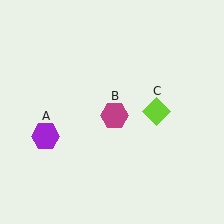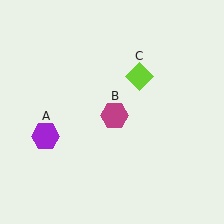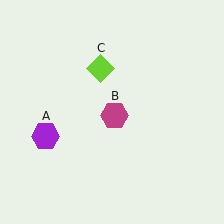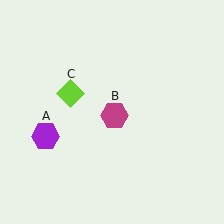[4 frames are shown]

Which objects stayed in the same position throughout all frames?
Purple hexagon (object A) and magenta hexagon (object B) remained stationary.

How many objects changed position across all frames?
1 object changed position: lime diamond (object C).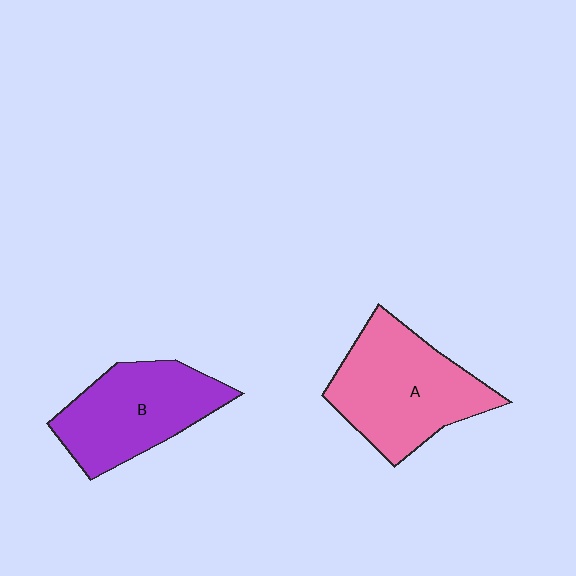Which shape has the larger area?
Shape A (pink).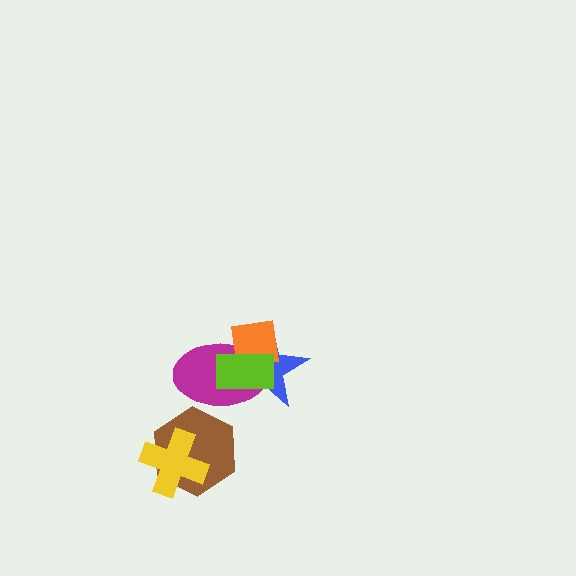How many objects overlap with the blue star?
3 objects overlap with the blue star.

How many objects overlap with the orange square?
3 objects overlap with the orange square.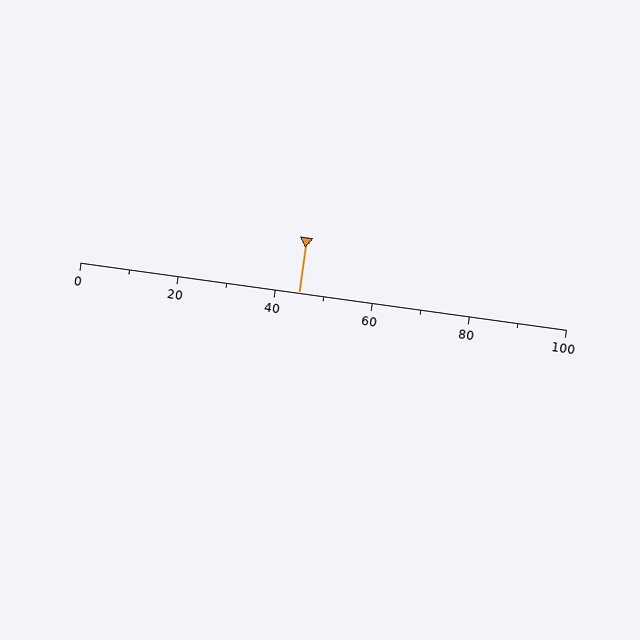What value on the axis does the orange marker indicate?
The marker indicates approximately 45.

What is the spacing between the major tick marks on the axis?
The major ticks are spaced 20 apart.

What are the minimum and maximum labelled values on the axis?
The axis runs from 0 to 100.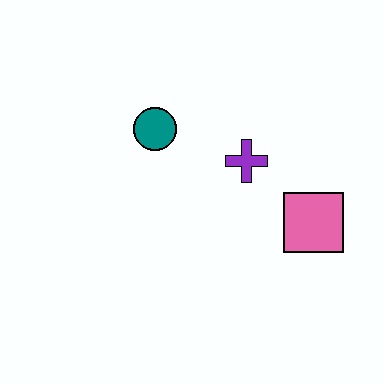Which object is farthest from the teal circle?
The pink square is farthest from the teal circle.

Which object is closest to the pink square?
The purple cross is closest to the pink square.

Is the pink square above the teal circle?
No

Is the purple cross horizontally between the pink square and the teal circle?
Yes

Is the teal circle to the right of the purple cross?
No